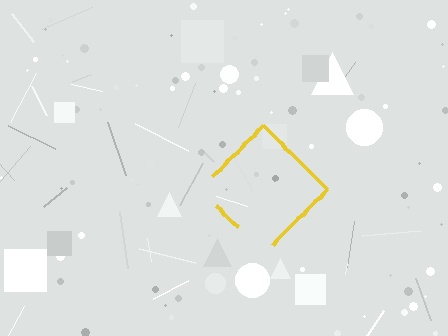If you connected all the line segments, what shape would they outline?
They would outline a diamond.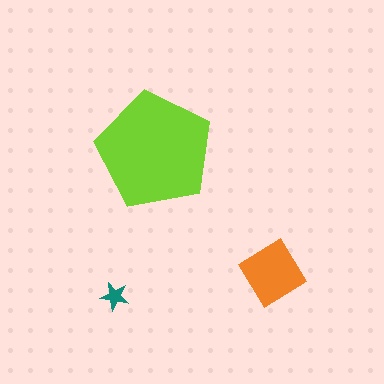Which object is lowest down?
The teal star is bottommost.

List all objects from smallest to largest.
The teal star, the orange diamond, the lime pentagon.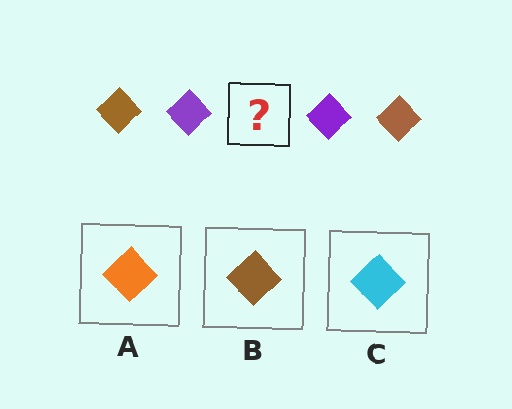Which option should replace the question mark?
Option B.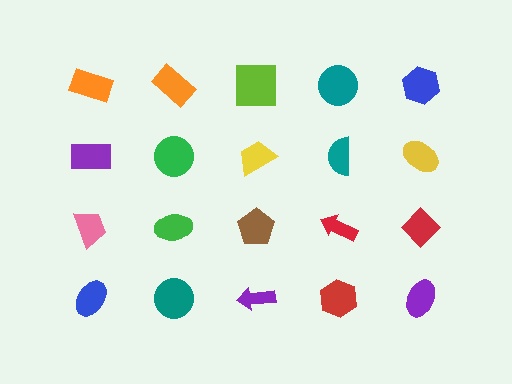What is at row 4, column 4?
A red hexagon.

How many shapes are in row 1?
5 shapes.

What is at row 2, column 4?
A teal semicircle.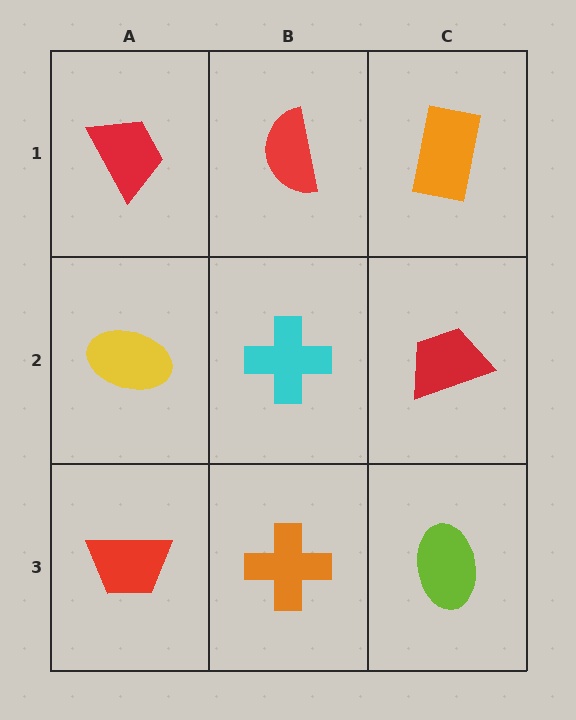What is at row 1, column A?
A red trapezoid.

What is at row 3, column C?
A lime ellipse.